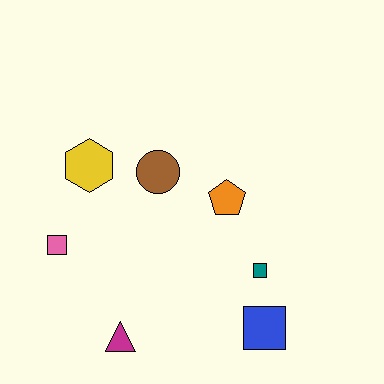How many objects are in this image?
There are 7 objects.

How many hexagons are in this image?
There is 1 hexagon.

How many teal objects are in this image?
There is 1 teal object.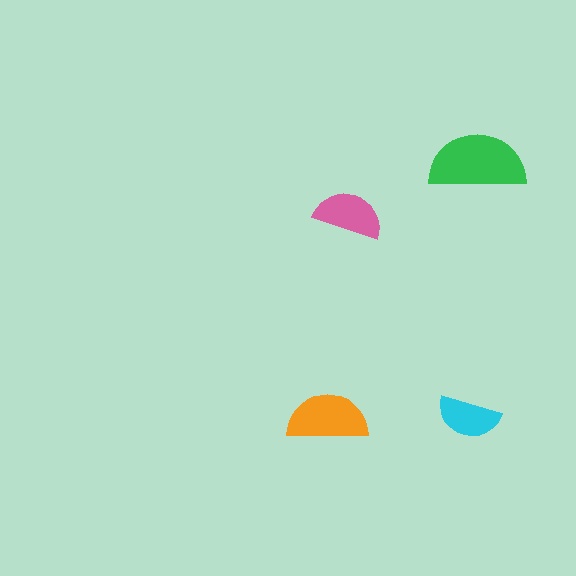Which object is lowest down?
The cyan semicircle is bottommost.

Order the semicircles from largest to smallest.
the green one, the orange one, the pink one, the cyan one.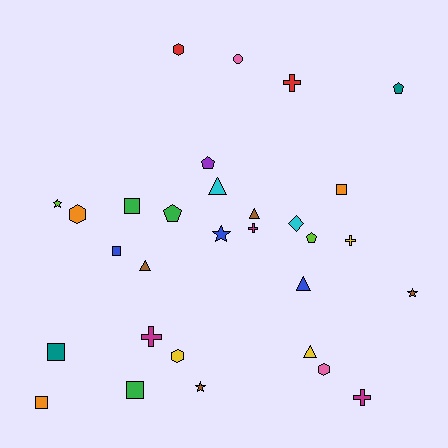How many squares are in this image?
There are 6 squares.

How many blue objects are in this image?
There are 3 blue objects.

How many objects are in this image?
There are 30 objects.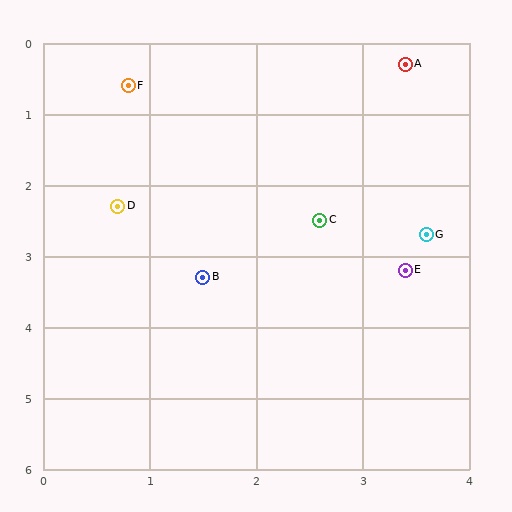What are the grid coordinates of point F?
Point F is at approximately (0.8, 0.6).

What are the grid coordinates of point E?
Point E is at approximately (3.4, 3.2).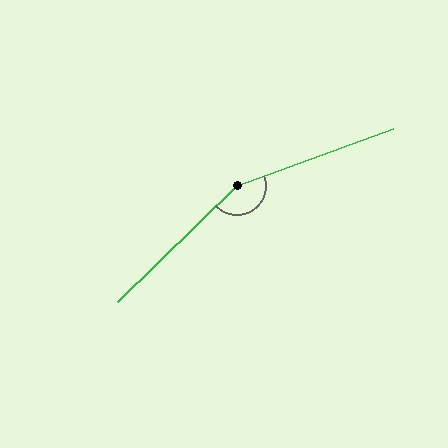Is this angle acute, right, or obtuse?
It is obtuse.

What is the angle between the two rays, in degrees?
Approximately 156 degrees.